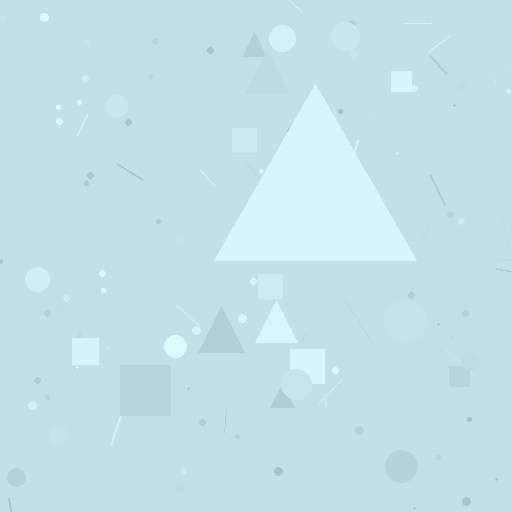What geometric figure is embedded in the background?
A triangle is embedded in the background.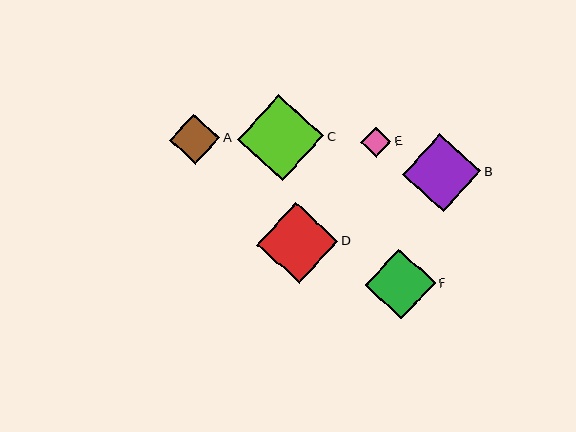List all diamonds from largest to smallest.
From largest to smallest: C, D, B, F, A, E.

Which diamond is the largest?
Diamond C is the largest with a size of approximately 86 pixels.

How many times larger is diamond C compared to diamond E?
Diamond C is approximately 2.9 times the size of diamond E.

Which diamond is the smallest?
Diamond E is the smallest with a size of approximately 30 pixels.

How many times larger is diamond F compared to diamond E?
Diamond F is approximately 2.3 times the size of diamond E.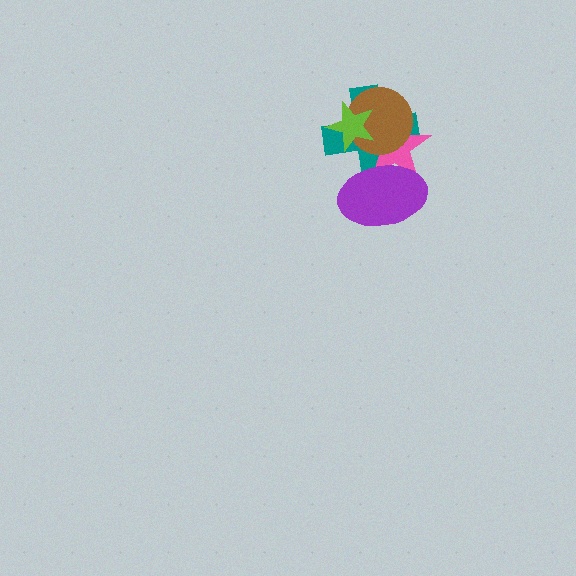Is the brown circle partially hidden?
Yes, it is partially covered by another shape.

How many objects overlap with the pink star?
4 objects overlap with the pink star.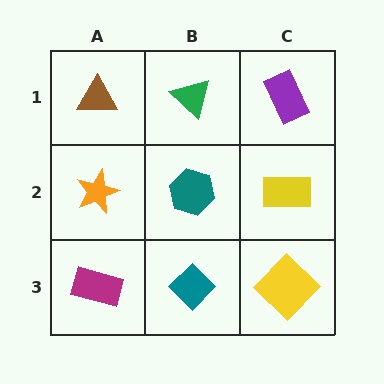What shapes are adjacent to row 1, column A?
An orange star (row 2, column A), a green triangle (row 1, column B).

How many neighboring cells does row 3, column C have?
2.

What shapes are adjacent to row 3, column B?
A teal hexagon (row 2, column B), a magenta rectangle (row 3, column A), a yellow diamond (row 3, column C).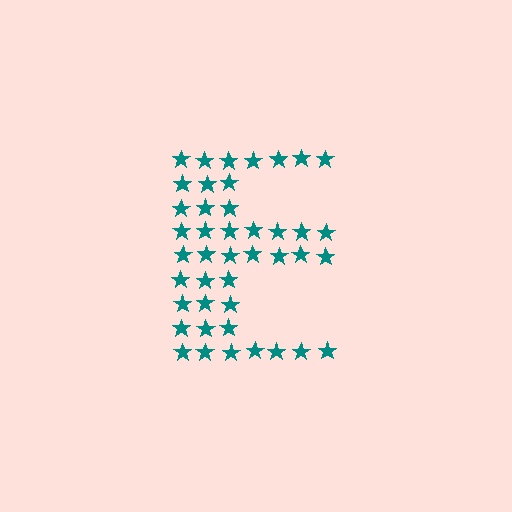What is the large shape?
The large shape is the letter E.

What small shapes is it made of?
It is made of small stars.